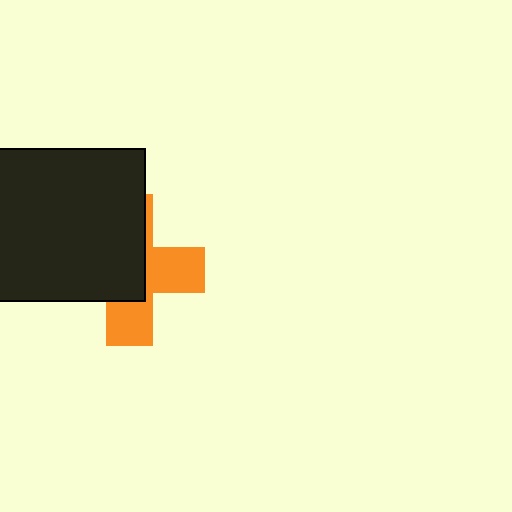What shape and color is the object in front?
The object in front is a black square.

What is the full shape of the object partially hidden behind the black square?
The partially hidden object is an orange cross.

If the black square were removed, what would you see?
You would see the complete orange cross.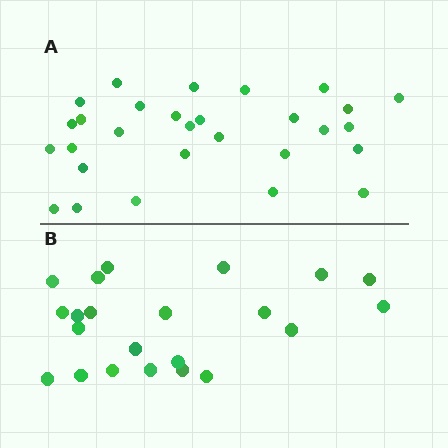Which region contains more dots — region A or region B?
Region A (the top region) has more dots.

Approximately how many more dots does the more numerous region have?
Region A has roughly 8 or so more dots than region B.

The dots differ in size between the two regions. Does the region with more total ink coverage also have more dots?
No. Region B has more total ink coverage because its dots are larger, but region A actually contains more individual dots. Total area can be misleading — the number of items is what matters here.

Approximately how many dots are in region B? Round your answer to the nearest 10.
About 20 dots. (The exact count is 22, which rounds to 20.)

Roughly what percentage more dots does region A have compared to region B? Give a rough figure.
About 30% more.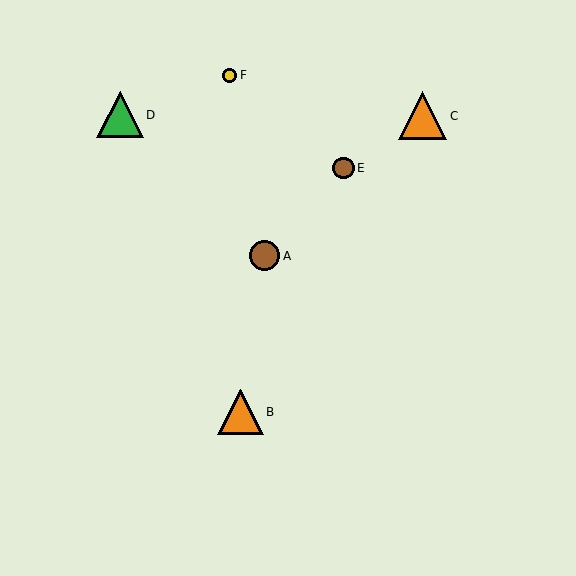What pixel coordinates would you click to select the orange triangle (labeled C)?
Click at (422, 116) to select the orange triangle C.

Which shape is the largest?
The orange triangle (labeled C) is the largest.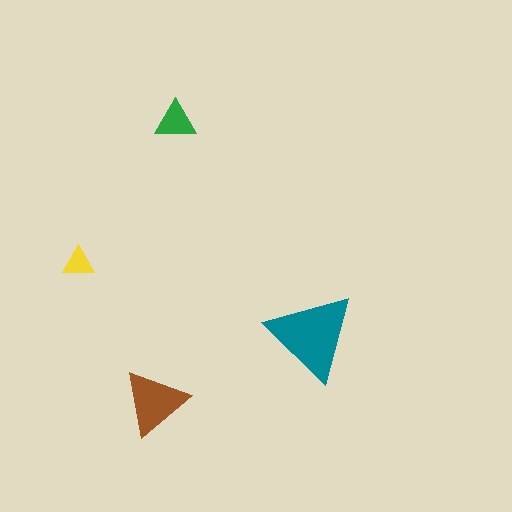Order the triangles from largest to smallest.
the teal one, the brown one, the green one, the yellow one.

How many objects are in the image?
There are 4 objects in the image.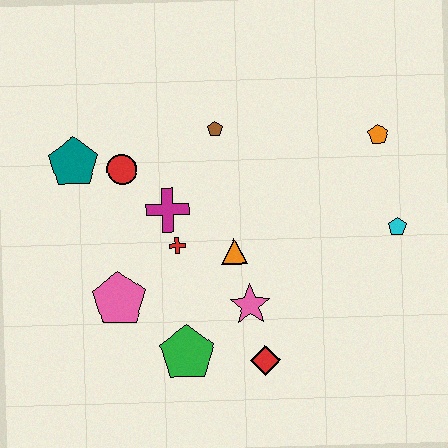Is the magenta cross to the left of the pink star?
Yes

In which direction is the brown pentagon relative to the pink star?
The brown pentagon is above the pink star.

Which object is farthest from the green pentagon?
The orange pentagon is farthest from the green pentagon.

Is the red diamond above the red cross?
No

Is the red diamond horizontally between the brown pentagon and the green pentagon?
No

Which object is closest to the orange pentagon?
The cyan pentagon is closest to the orange pentagon.